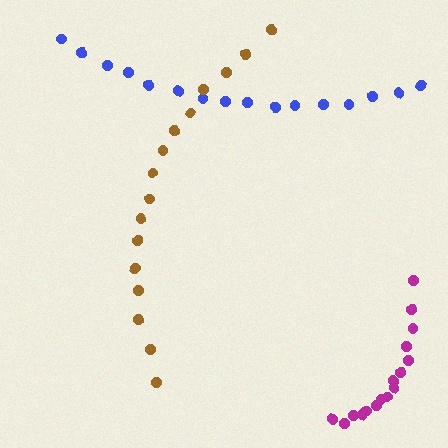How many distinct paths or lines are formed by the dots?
There are 3 distinct paths.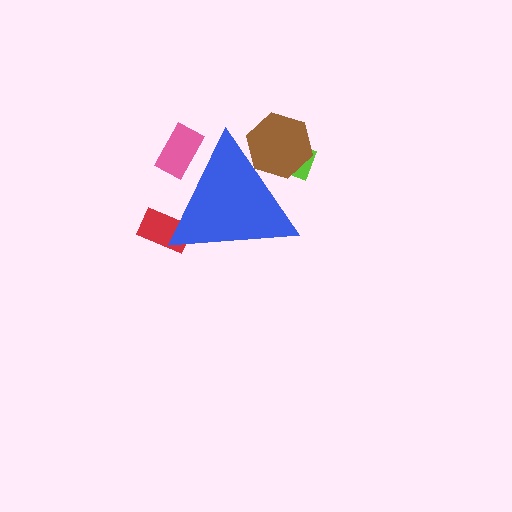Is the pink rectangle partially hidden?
Yes, the pink rectangle is partially hidden behind the blue triangle.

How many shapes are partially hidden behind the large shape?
4 shapes are partially hidden.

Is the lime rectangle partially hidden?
Yes, the lime rectangle is partially hidden behind the blue triangle.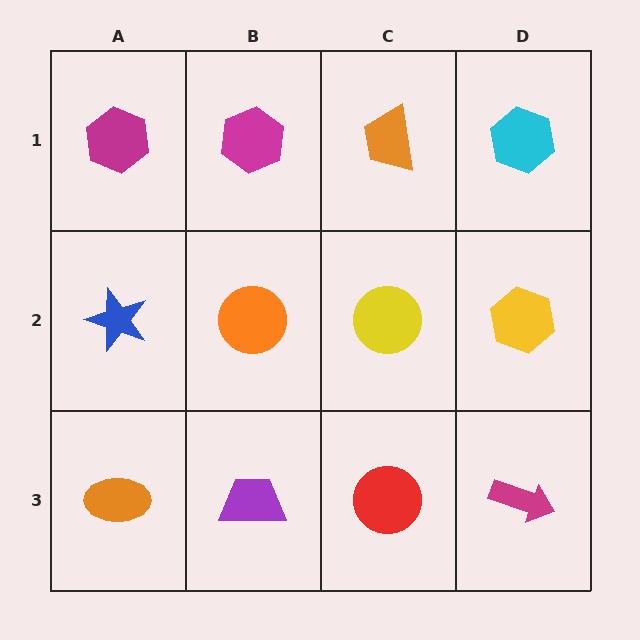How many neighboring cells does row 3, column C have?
3.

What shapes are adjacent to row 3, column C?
A yellow circle (row 2, column C), a purple trapezoid (row 3, column B), a magenta arrow (row 3, column D).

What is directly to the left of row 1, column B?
A magenta hexagon.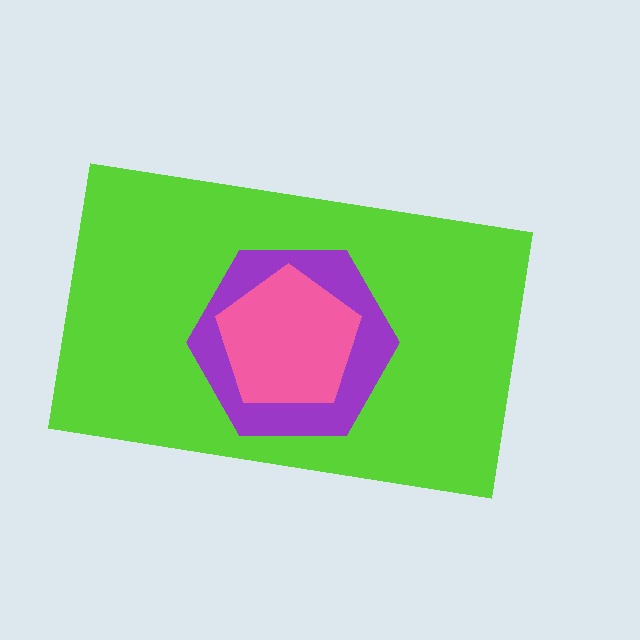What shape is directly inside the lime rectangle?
The purple hexagon.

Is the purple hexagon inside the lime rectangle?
Yes.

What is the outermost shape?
The lime rectangle.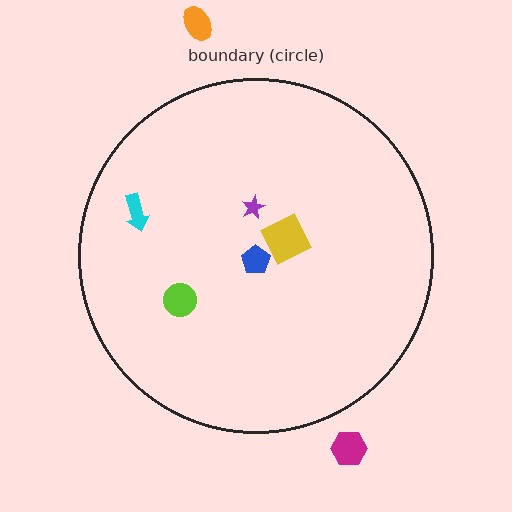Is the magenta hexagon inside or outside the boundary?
Outside.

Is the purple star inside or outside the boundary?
Inside.